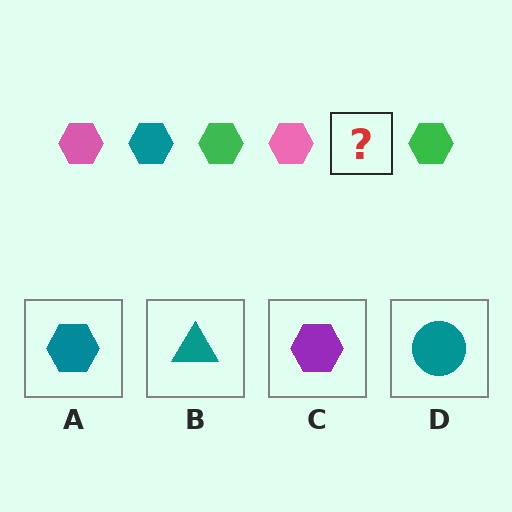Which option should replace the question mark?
Option A.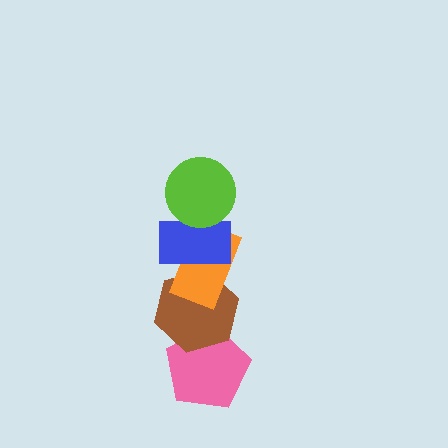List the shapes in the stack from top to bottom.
From top to bottom: the lime circle, the blue rectangle, the orange rectangle, the brown hexagon, the pink pentagon.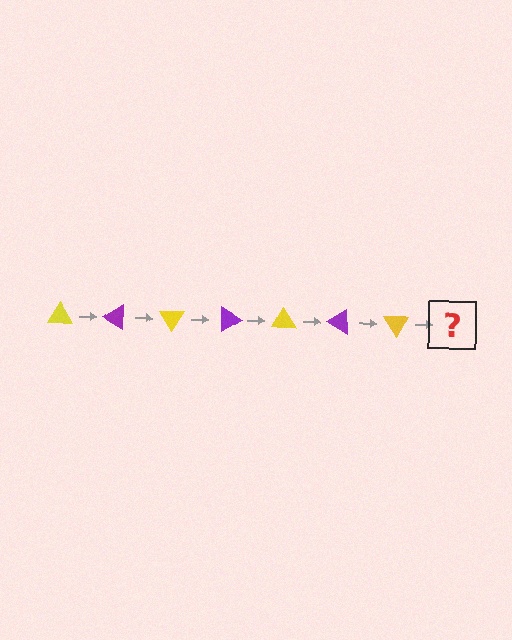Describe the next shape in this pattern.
It should be a purple triangle, rotated 210 degrees from the start.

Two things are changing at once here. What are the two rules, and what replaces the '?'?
The two rules are that it rotates 30 degrees each step and the color cycles through yellow and purple. The '?' should be a purple triangle, rotated 210 degrees from the start.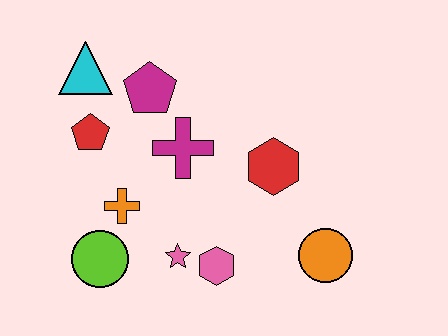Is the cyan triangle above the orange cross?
Yes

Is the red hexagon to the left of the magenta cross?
No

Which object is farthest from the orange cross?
The orange circle is farthest from the orange cross.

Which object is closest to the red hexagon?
The magenta cross is closest to the red hexagon.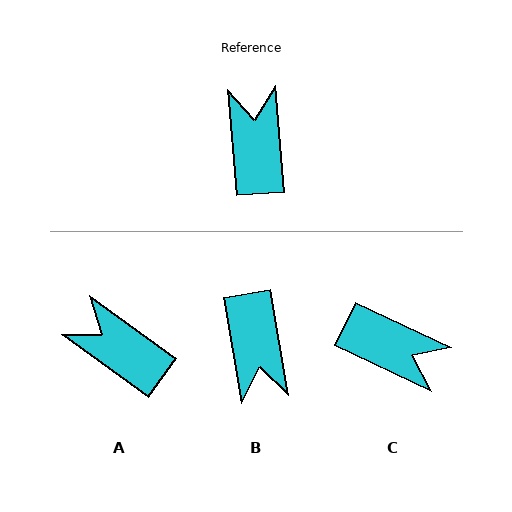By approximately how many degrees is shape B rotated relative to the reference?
Approximately 175 degrees clockwise.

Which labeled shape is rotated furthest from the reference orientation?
B, about 175 degrees away.